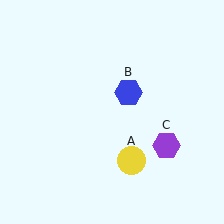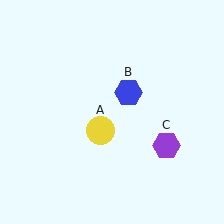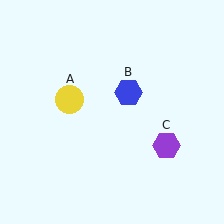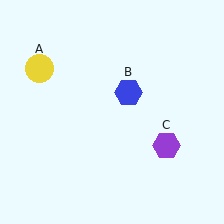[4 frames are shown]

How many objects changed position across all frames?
1 object changed position: yellow circle (object A).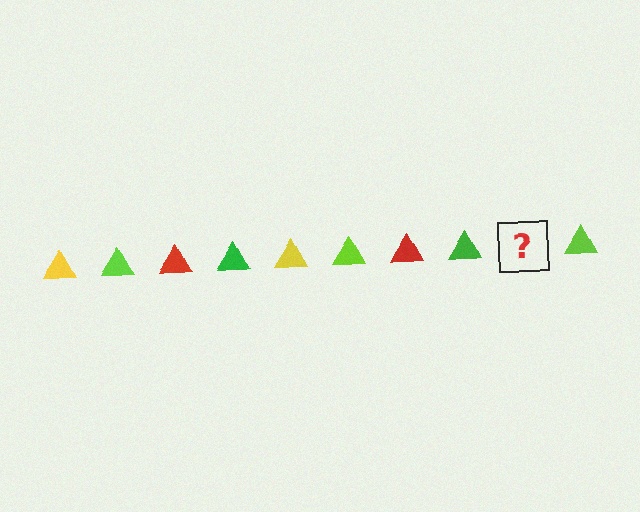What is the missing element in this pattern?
The missing element is a yellow triangle.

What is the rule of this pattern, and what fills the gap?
The rule is that the pattern cycles through yellow, lime, red, green triangles. The gap should be filled with a yellow triangle.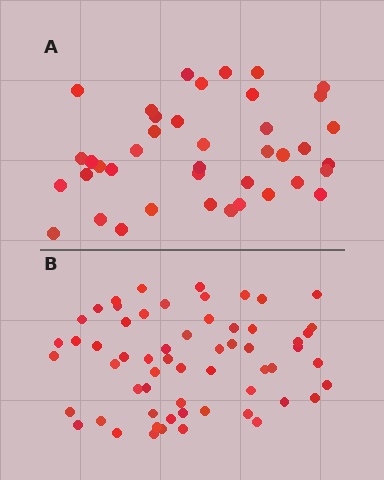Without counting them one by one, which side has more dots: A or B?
Region B (the bottom region) has more dots.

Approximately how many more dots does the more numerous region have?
Region B has approximately 20 more dots than region A.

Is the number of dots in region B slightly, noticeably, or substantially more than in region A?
Region B has substantially more. The ratio is roughly 1.5 to 1.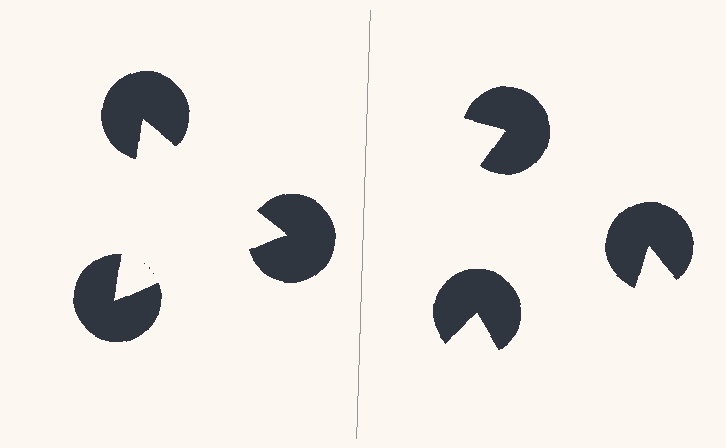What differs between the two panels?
The pac-man discs are positioned identically on both sides; only the wedge orientations differ. On the left they align to a triangle; on the right they are misaligned.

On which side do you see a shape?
An illusory triangle appears on the left side. On the right side the wedge cuts are rotated, so no coherent shape forms.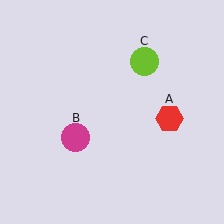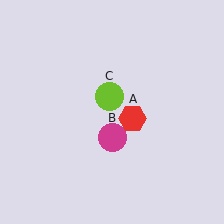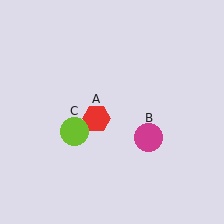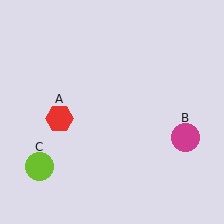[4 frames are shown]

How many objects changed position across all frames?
3 objects changed position: red hexagon (object A), magenta circle (object B), lime circle (object C).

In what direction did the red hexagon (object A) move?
The red hexagon (object A) moved left.